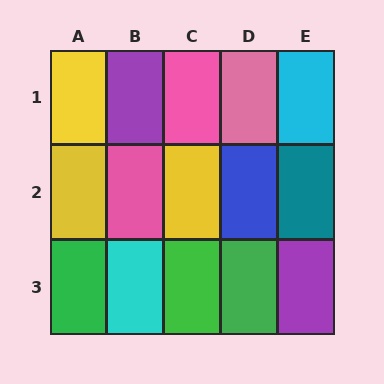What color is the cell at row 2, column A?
Yellow.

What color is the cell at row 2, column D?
Blue.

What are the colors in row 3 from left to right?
Green, cyan, green, green, purple.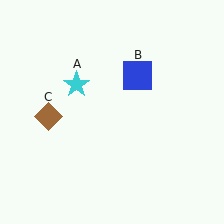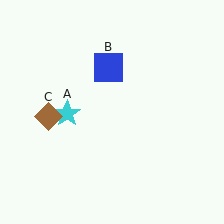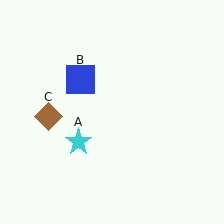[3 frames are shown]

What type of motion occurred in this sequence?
The cyan star (object A), blue square (object B) rotated counterclockwise around the center of the scene.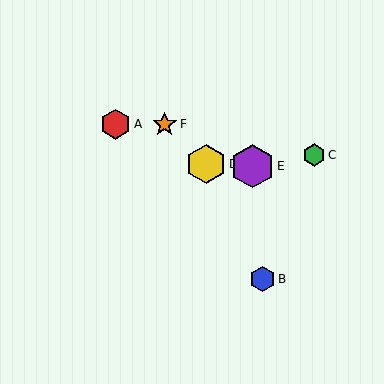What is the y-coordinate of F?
Object F is at y≈124.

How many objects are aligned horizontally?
2 objects (A, F) are aligned horizontally.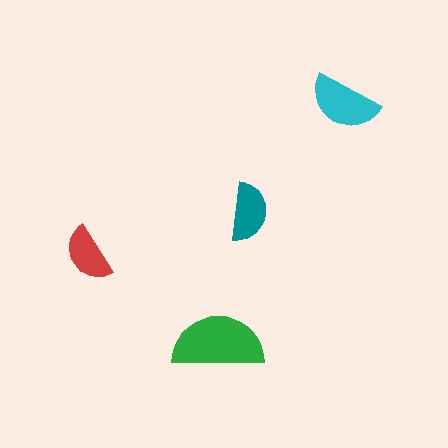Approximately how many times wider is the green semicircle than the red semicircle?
About 1.5 times wider.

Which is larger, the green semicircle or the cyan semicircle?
The green one.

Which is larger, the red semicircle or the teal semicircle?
The teal one.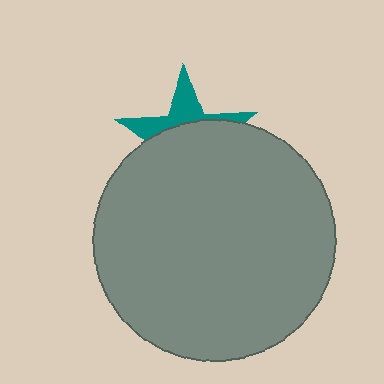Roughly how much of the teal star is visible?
A small part of it is visible (roughly 33%).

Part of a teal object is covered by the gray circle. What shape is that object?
It is a star.